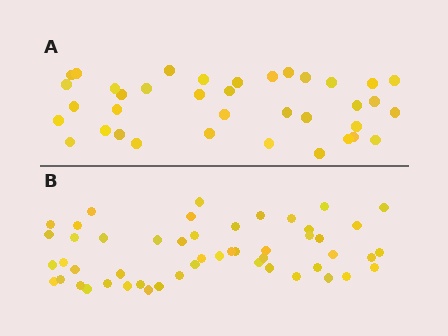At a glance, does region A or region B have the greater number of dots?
Region B (the bottom region) has more dots.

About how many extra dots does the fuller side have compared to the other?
Region B has approximately 15 more dots than region A.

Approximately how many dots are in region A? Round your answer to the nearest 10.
About 40 dots. (The exact count is 37, which rounds to 40.)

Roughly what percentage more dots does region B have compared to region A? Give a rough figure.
About 40% more.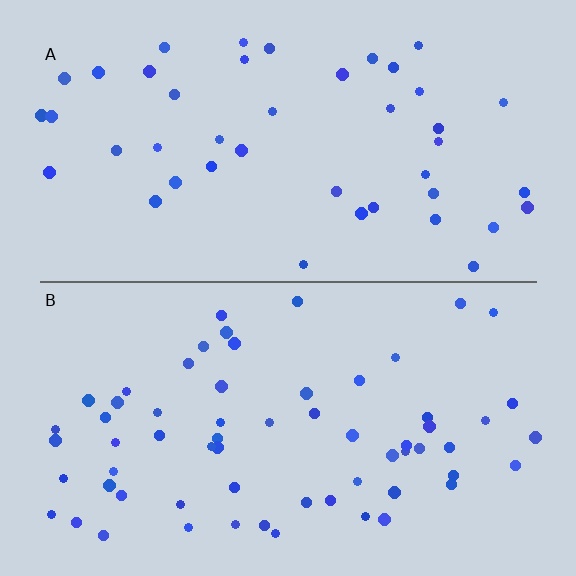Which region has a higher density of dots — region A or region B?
B (the bottom).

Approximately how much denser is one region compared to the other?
Approximately 1.5× — region B over region A.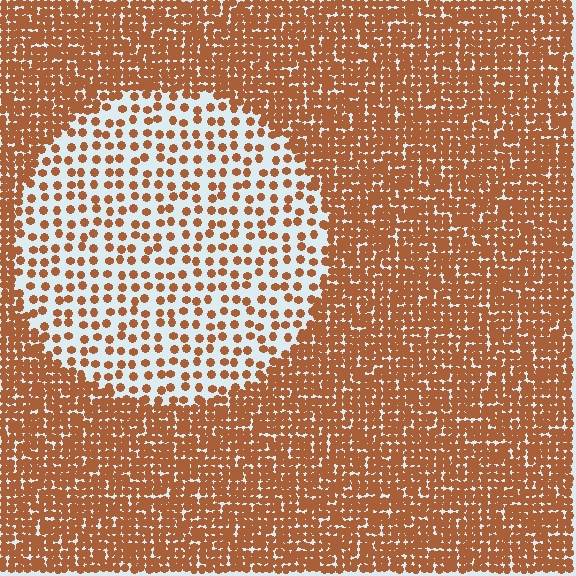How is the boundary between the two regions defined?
The boundary is defined by a change in element density (approximately 2.8x ratio). All elements are the same color, size, and shape.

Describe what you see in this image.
The image contains small brown elements arranged at two different densities. A circle-shaped region is visible where the elements are less densely packed than the surrounding area.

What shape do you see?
I see a circle.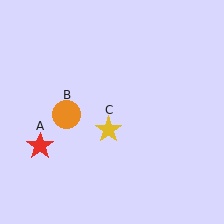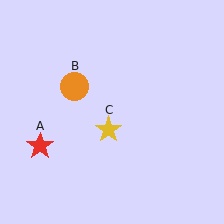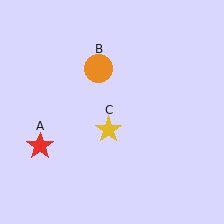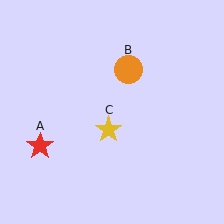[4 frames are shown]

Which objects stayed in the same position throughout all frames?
Red star (object A) and yellow star (object C) remained stationary.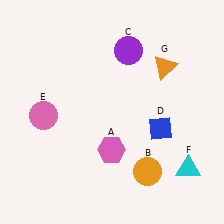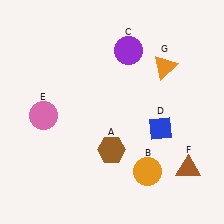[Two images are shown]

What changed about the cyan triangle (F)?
In Image 1, F is cyan. In Image 2, it changed to brown.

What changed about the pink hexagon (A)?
In Image 1, A is pink. In Image 2, it changed to brown.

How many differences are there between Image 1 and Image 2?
There are 2 differences between the two images.